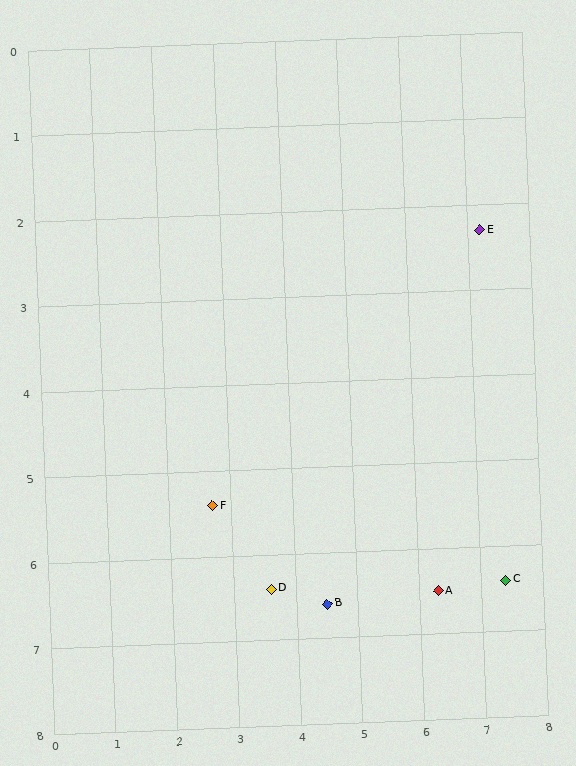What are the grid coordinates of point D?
Point D is at approximately (3.6, 6.4).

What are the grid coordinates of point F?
Point F is at approximately (2.7, 5.4).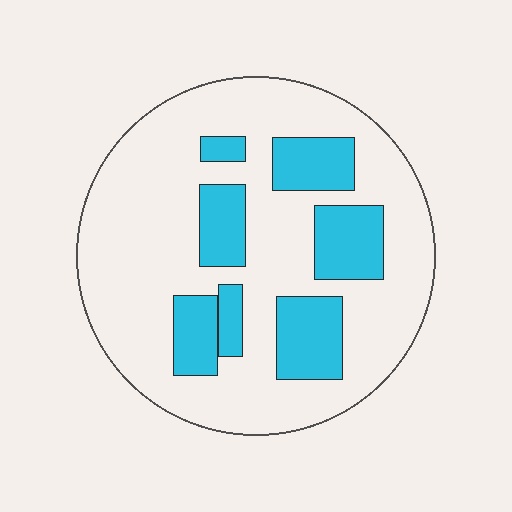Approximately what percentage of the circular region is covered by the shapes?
Approximately 25%.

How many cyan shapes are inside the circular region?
7.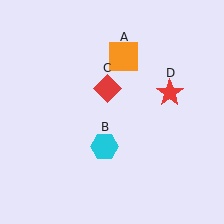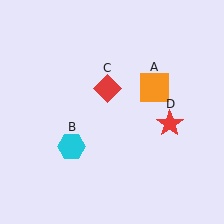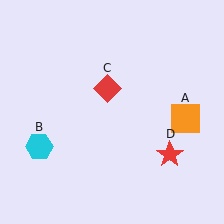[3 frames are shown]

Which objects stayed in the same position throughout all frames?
Red diamond (object C) remained stationary.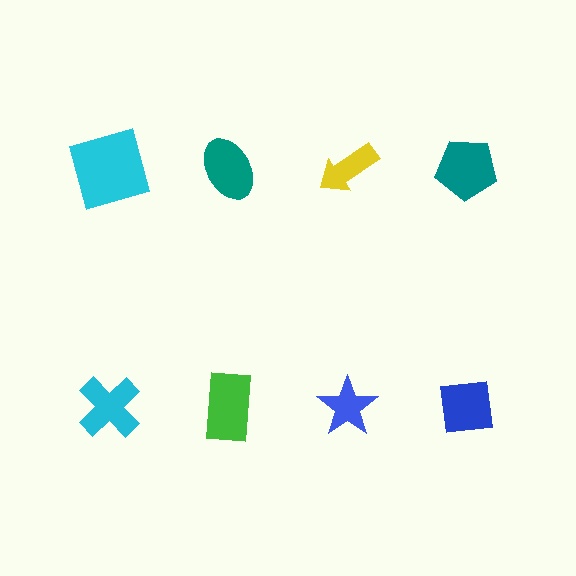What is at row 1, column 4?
A teal pentagon.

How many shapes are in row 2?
4 shapes.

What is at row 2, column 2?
A green rectangle.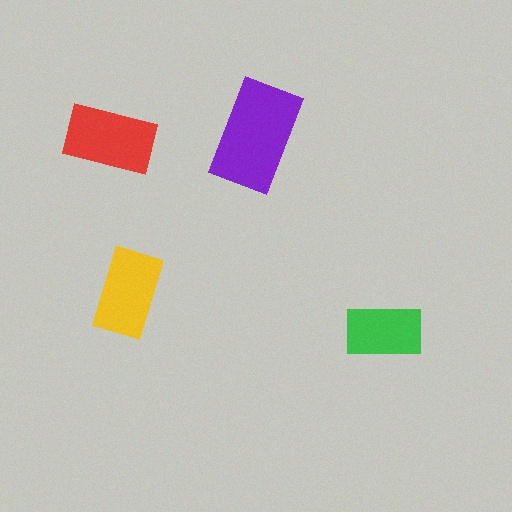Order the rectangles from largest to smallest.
the purple one, the red one, the yellow one, the green one.